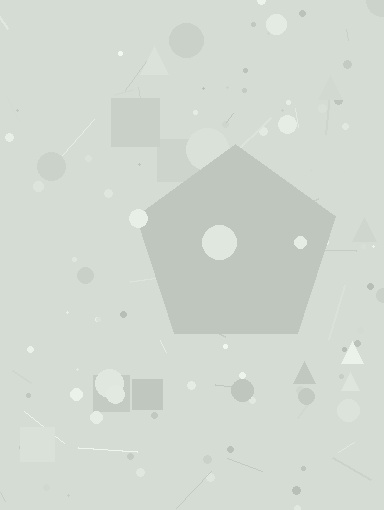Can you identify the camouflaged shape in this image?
The camouflaged shape is a pentagon.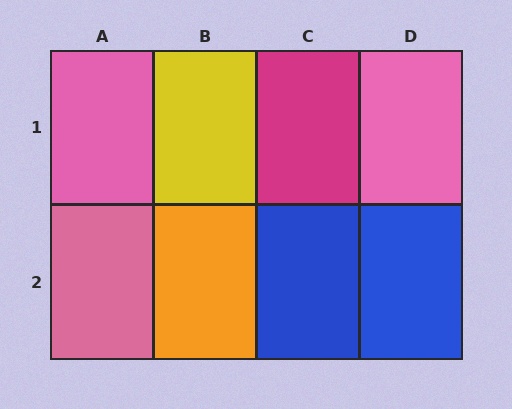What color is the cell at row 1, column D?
Pink.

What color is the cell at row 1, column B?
Yellow.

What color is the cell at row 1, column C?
Magenta.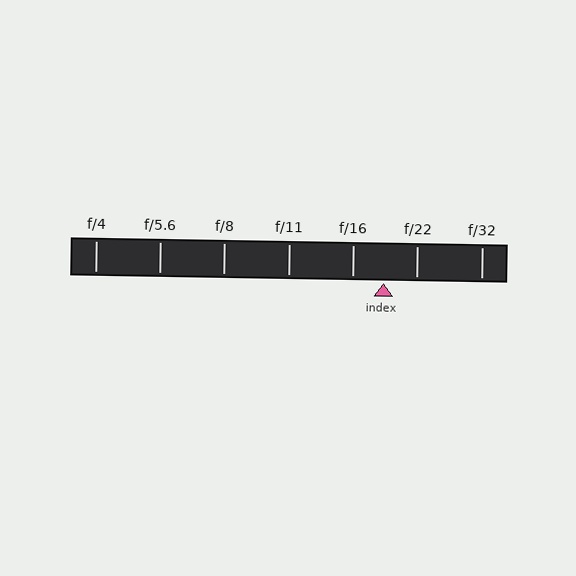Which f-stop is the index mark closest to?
The index mark is closest to f/16.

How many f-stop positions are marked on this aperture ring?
There are 7 f-stop positions marked.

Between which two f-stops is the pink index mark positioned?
The index mark is between f/16 and f/22.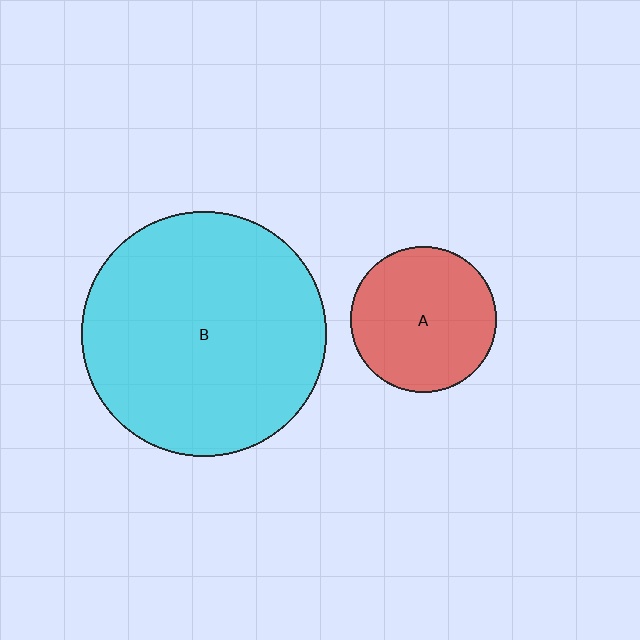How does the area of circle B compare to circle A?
Approximately 2.8 times.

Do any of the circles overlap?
No, none of the circles overlap.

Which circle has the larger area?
Circle B (cyan).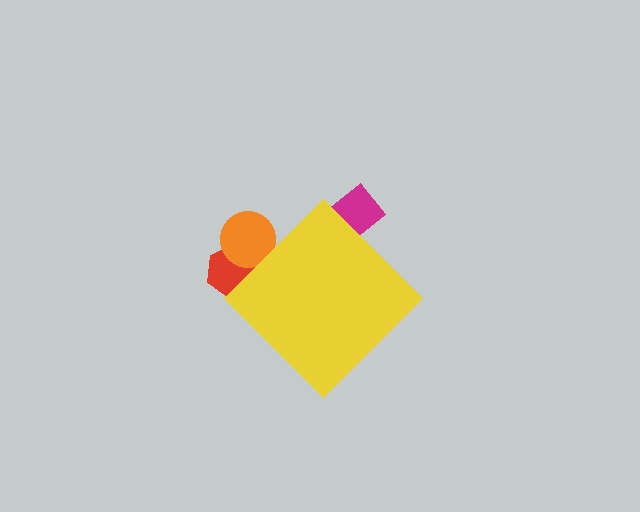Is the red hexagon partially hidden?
Yes, the red hexagon is partially hidden behind the yellow diamond.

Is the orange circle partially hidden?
Yes, the orange circle is partially hidden behind the yellow diamond.